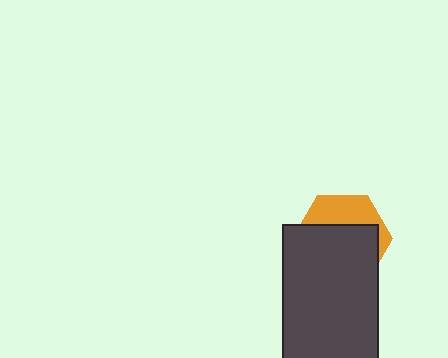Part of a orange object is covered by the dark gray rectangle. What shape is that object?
It is a hexagon.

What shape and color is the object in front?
The object in front is a dark gray rectangle.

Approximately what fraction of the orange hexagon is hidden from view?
Roughly 67% of the orange hexagon is hidden behind the dark gray rectangle.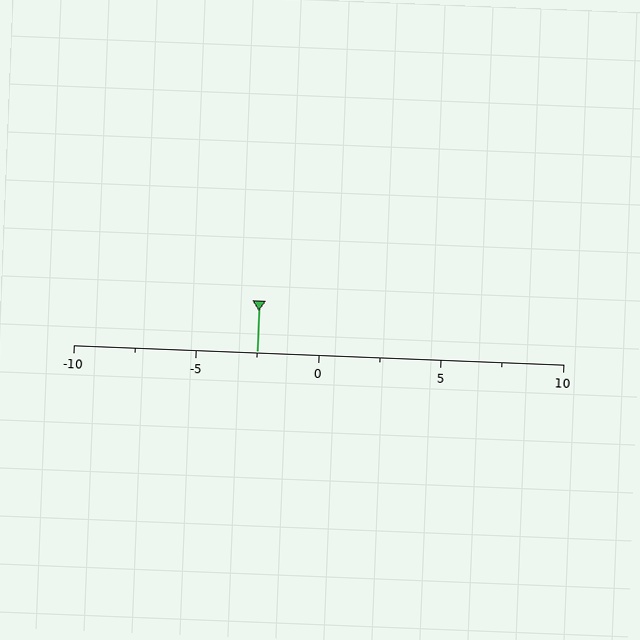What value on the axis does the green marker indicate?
The marker indicates approximately -2.5.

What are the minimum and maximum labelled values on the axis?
The axis runs from -10 to 10.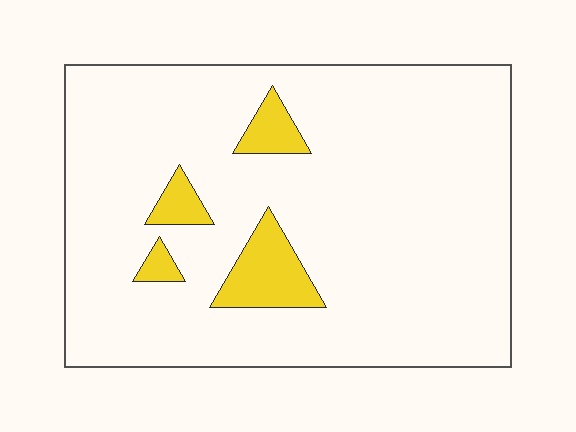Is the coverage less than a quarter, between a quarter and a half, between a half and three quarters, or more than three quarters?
Less than a quarter.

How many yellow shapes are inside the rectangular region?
4.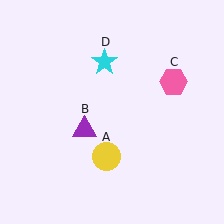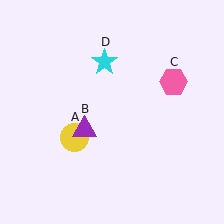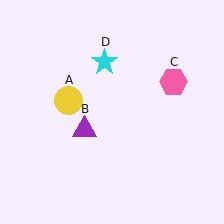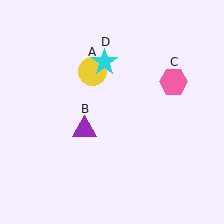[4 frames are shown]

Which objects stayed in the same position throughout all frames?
Purple triangle (object B) and pink hexagon (object C) and cyan star (object D) remained stationary.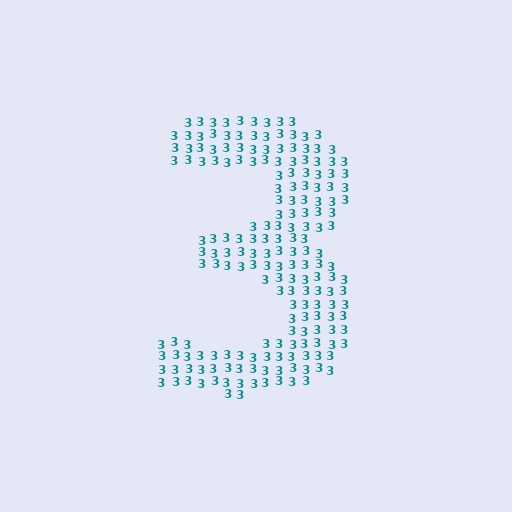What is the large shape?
The large shape is the digit 3.